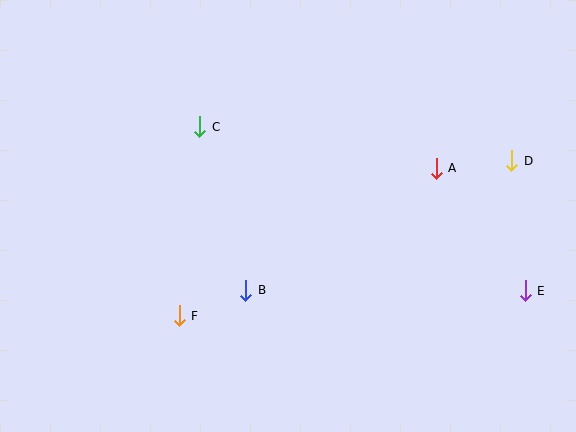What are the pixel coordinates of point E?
Point E is at (525, 291).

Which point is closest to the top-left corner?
Point C is closest to the top-left corner.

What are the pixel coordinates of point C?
Point C is at (200, 127).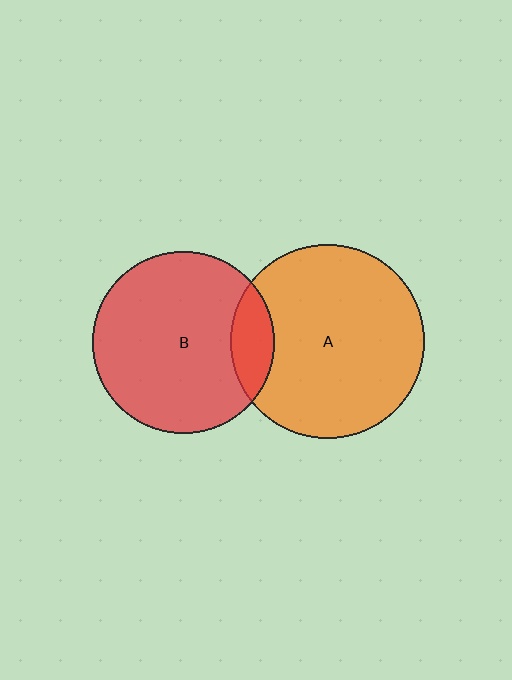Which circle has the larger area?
Circle A (orange).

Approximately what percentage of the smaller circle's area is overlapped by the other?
Approximately 15%.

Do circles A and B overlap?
Yes.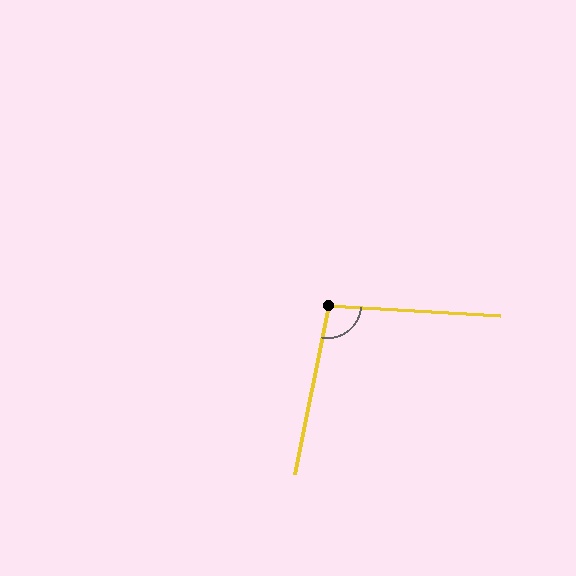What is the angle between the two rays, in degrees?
Approximately 98 degrees.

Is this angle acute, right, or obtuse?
It is obtuse.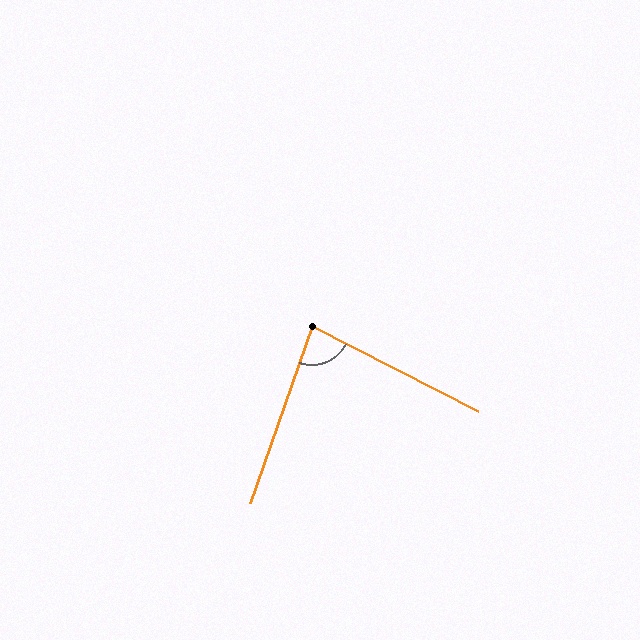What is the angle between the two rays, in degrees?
Approximately 82 degrees.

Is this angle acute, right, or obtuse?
It is acute.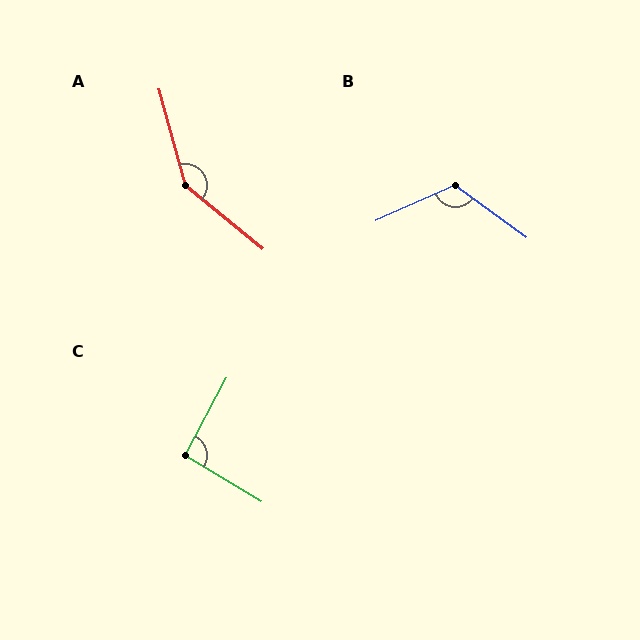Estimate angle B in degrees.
Approximately 120 degrees.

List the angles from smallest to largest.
C (93°), B (120°), A (145°).